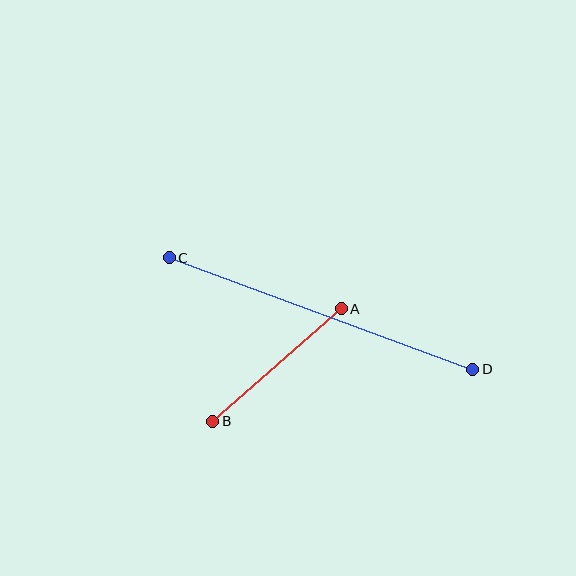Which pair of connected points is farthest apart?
Points C and D are farthest apart.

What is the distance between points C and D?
The distance is approximately 323 pixels.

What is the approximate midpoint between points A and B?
The midpoint is at approximately (277, 365) pixels.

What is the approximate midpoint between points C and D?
The midpoint is at approximately (321, 314) pixels.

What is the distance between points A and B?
The distance is approximately 171 pixels.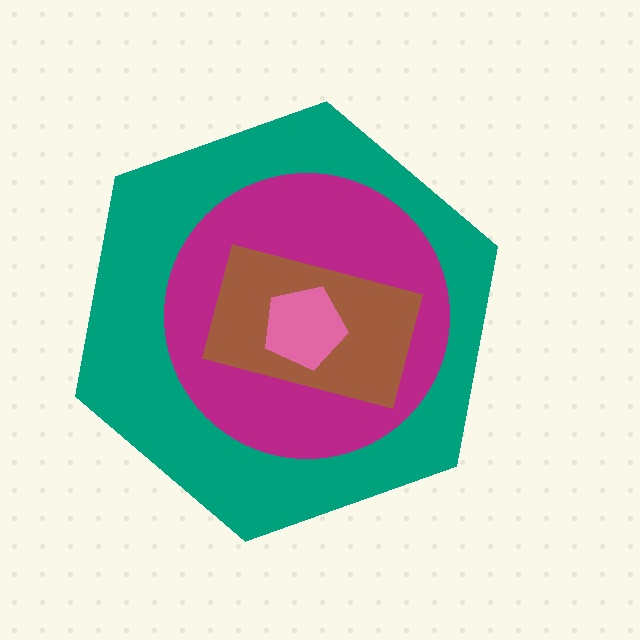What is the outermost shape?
The teal hexagon.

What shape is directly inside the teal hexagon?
The magenta circle.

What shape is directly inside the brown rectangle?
The pink pentagon.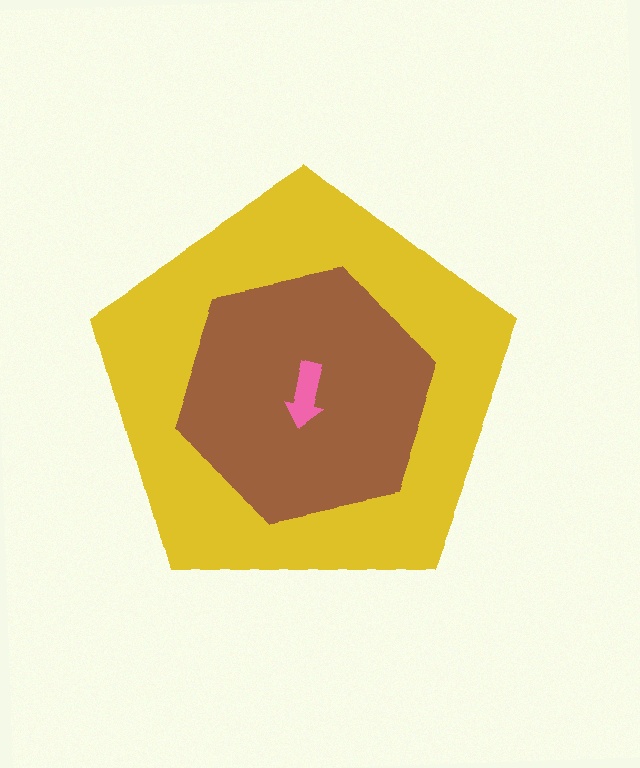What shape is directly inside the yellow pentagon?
The brown hexagon.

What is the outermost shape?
The yellow pentagon.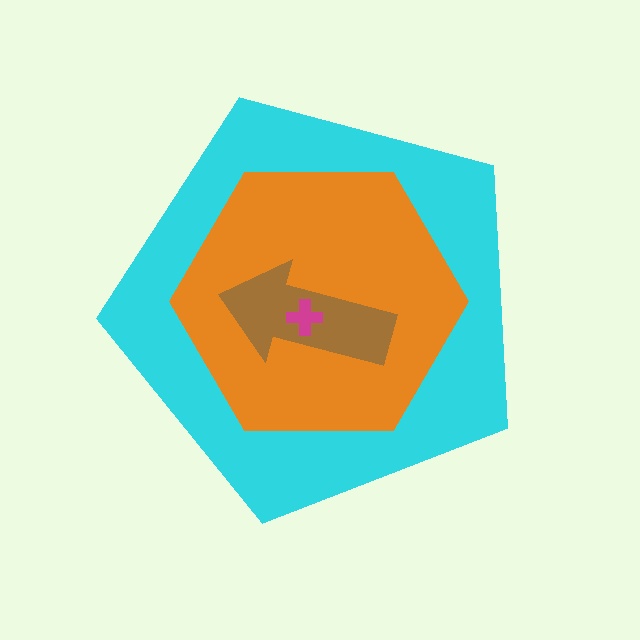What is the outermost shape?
The cyan pentagon.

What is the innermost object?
The magenta cross.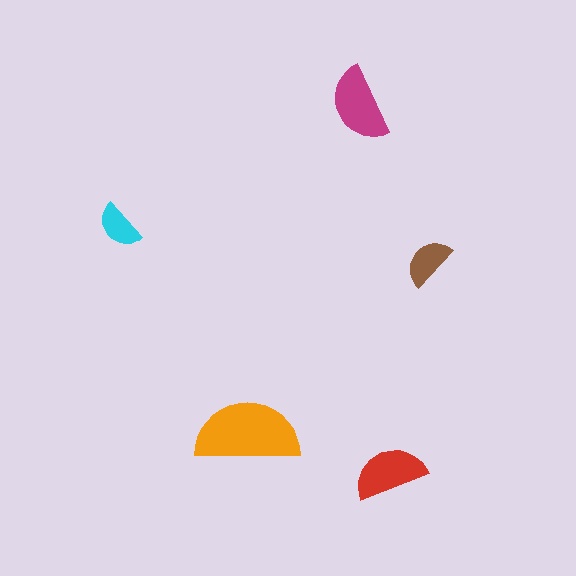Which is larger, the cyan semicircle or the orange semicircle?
The orange one.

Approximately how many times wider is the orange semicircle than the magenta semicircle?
About 1.5 times wider.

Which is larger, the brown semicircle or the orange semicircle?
The orange one.